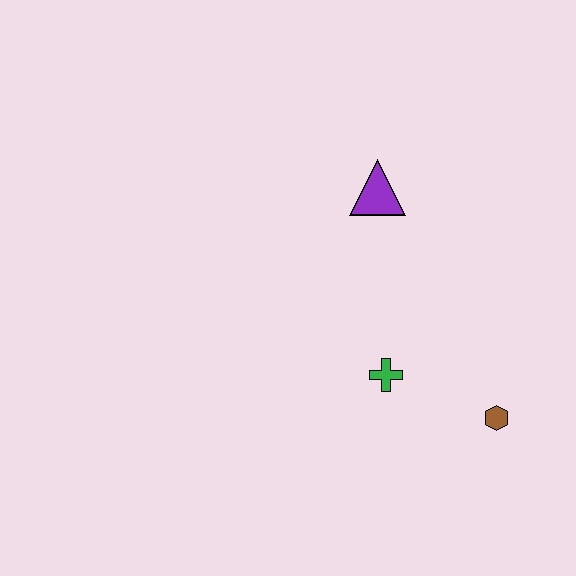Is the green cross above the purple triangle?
No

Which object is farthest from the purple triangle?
The brown hexagon is farthest from the purple triangle.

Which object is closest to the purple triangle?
The green cross is closest to the purple triangle.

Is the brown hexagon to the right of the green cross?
Yes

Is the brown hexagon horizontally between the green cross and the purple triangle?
No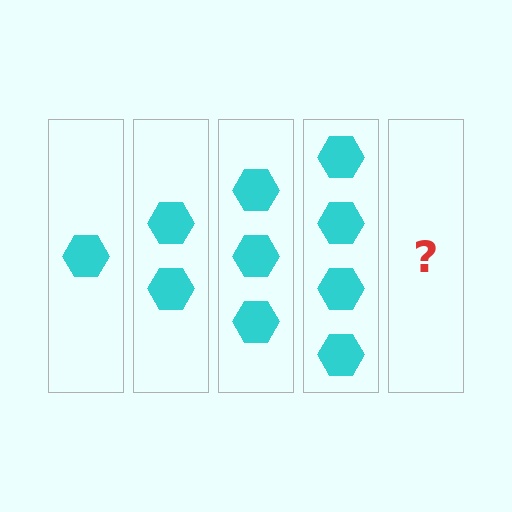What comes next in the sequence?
The next element should be 5 hexagons.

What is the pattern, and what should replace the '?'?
The pattern is that each step adds one more hexagon. The '?' should be 5 hexagons.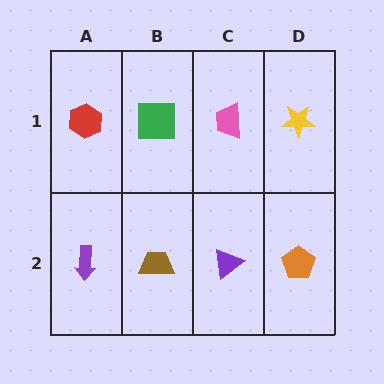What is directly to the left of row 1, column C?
A green square.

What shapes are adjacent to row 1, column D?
An orange pentagon (row 2, column D), a pink trapezoid (row 1, column C).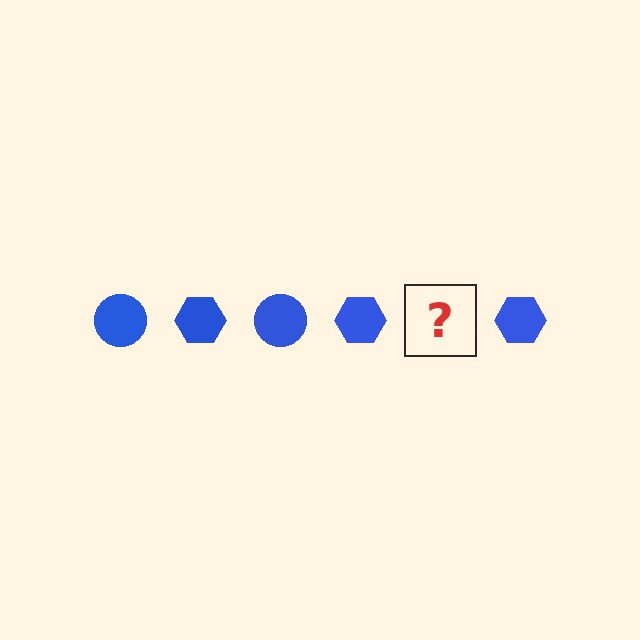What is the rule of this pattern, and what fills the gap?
The rule is that the pattern cycles through circle, hexagon shapes in blue. The gap should be filled with a blue circle.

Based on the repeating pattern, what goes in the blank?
The blank should be a blue circle.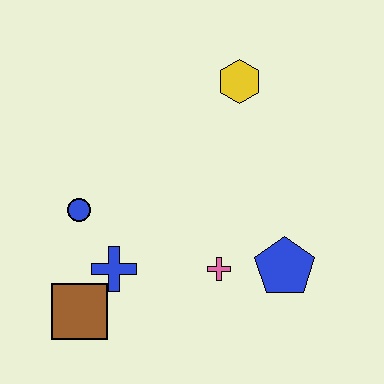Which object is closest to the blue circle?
The blue cross is closest to the blue circle.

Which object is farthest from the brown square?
The yellow hexagon is farthest from the brown square.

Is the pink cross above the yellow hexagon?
No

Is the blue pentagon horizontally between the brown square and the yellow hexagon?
No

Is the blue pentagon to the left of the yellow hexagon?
No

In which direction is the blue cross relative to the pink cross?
The blue cross is to the left of the pink cross.